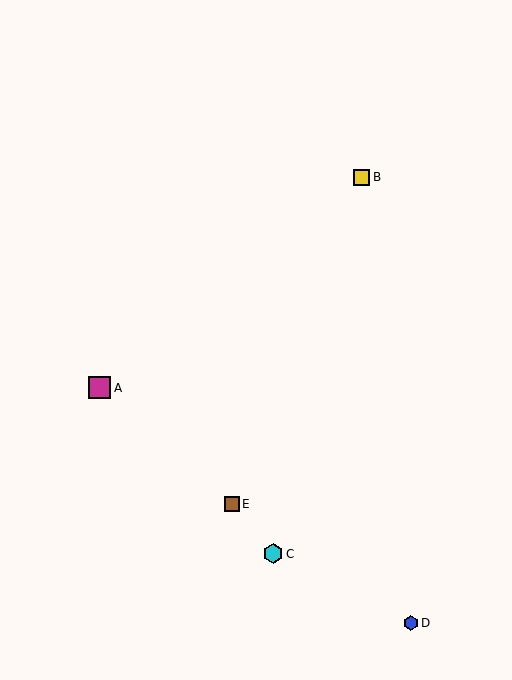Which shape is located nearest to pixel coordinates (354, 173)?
The yellow square (labeled B) at (362, 177) is nearest to that location.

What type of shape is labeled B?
Shape B is a yellow square.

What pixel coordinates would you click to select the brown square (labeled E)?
Click at (232, 504) to select the brown square E.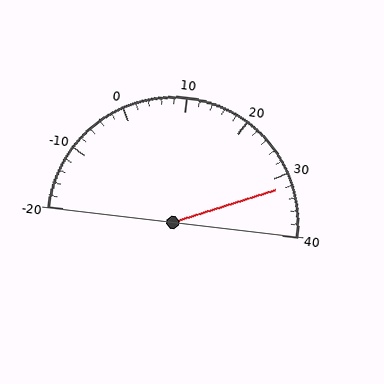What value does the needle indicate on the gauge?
The needle indicates approximately 32.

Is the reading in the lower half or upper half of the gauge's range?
The reading is in the upper half of the range (-20 to 40).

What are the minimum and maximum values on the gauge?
The gauge ranges from -20 to 40.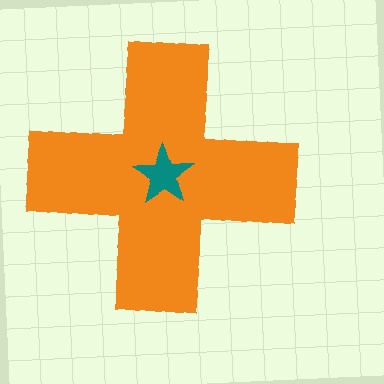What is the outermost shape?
The orange cross.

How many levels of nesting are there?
2.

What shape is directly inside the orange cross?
The teal star.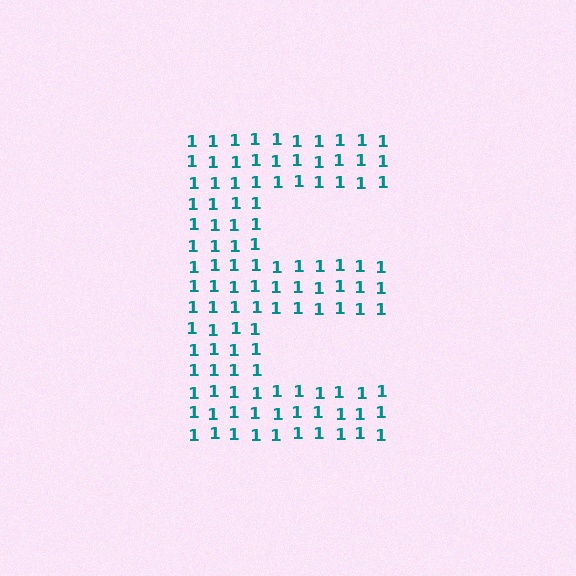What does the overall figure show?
The overall figure shows the letter E.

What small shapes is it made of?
It is made of small digit 1's.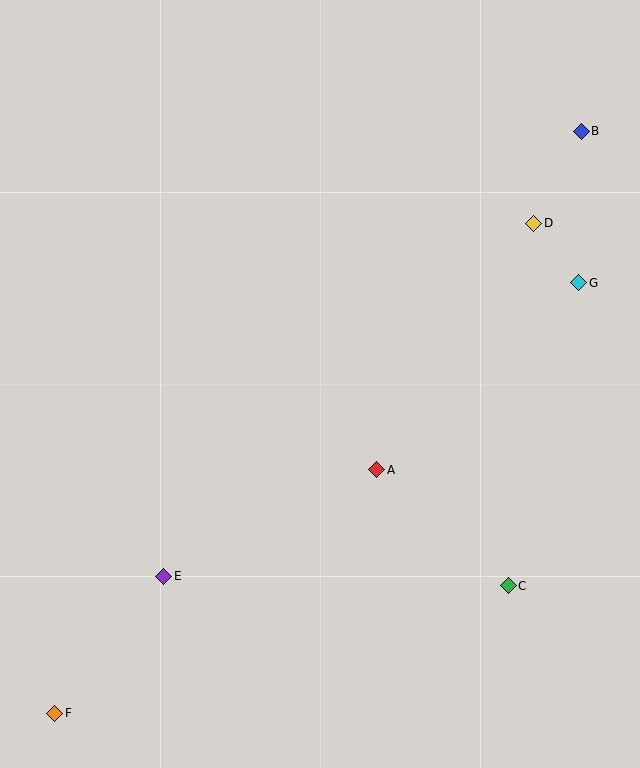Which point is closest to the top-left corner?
Point D is closest to the top-left corner.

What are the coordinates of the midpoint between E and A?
The midpoint between E and A is at (270, 523).